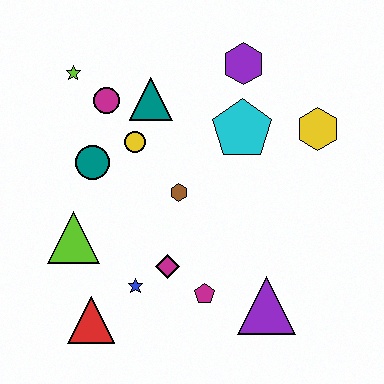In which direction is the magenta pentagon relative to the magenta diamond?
The magenta pentagon is to the right of the magenta diamond.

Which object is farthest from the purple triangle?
The lime star is farthest from the purple triangle.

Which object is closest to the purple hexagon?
The cyan pentagon is closest to the purple hexagon.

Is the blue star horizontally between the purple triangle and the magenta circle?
Yes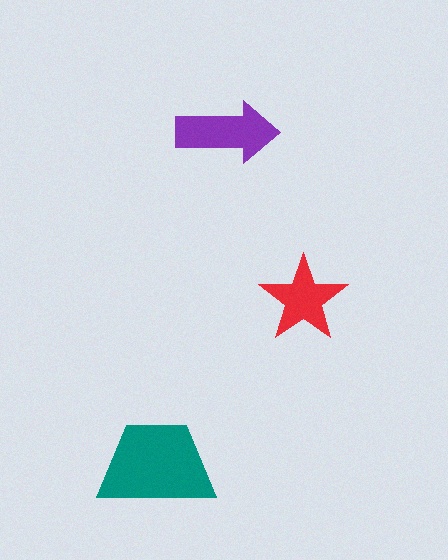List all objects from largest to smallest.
The teal trapezoid, the purple arrow, the red star.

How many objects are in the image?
There are 3 objects in the image.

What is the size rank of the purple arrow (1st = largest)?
2nd.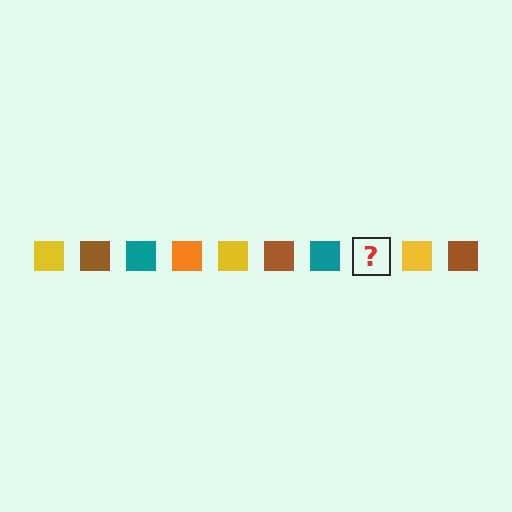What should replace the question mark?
The question mark should be replaced with an orange square.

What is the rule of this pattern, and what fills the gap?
The rule is that the pattern cycles through yellow, brown, teal, orange squares. The gap should be filled with an orange square.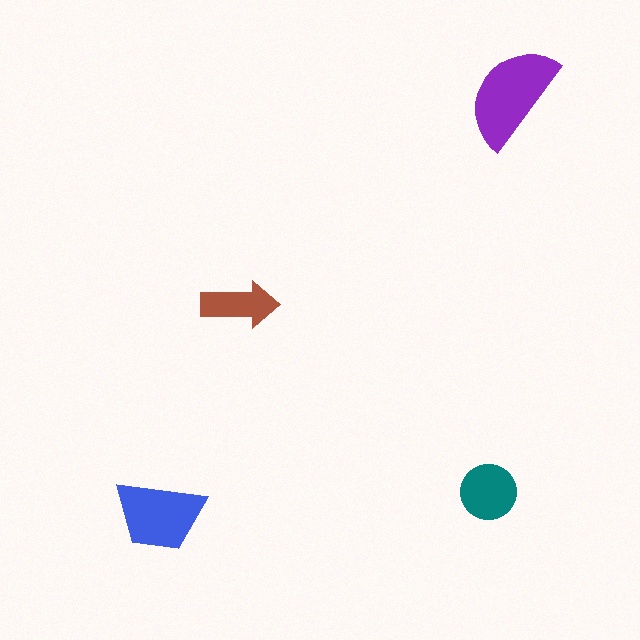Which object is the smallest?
The brown arrow.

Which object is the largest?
The purple semicircle.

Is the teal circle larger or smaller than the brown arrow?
Larger.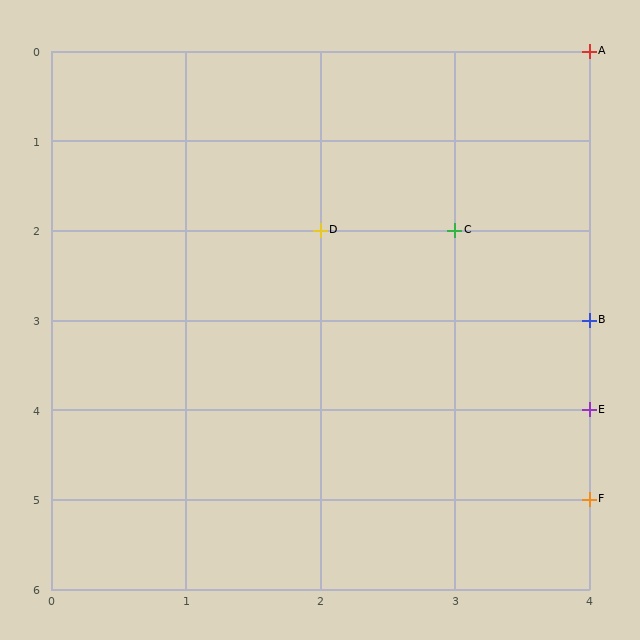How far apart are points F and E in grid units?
Points F and E are 1 row apart.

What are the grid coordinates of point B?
Point B is at grid coordinates (4, 3).